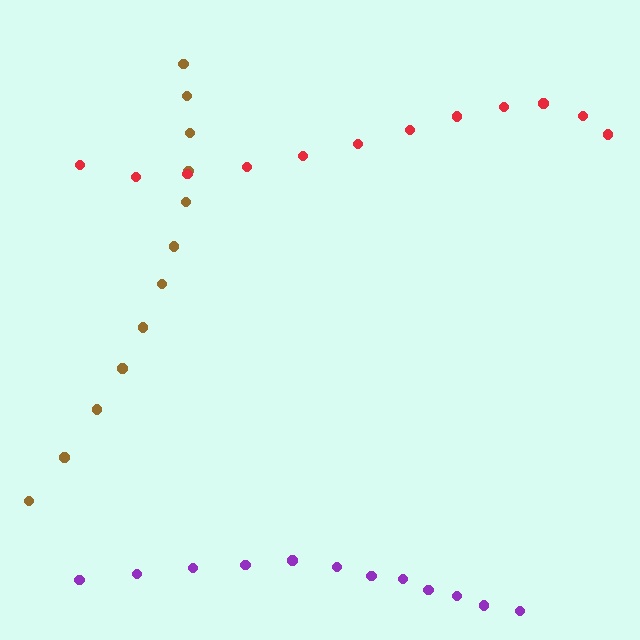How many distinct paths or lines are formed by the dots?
There are 3 distinct paths.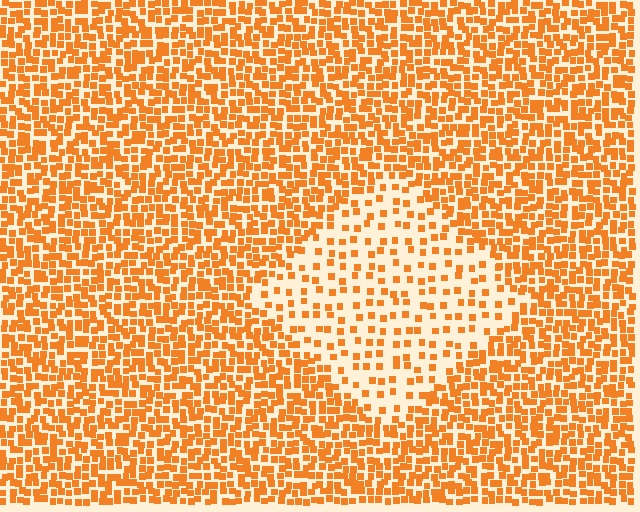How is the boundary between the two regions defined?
The boundary is defined by a change in element density (approximately 2.5x ratio). All elements are the same color, size, and shape.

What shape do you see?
I see a diamond.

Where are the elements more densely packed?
The elements are more densely packed outside the diamond boundary.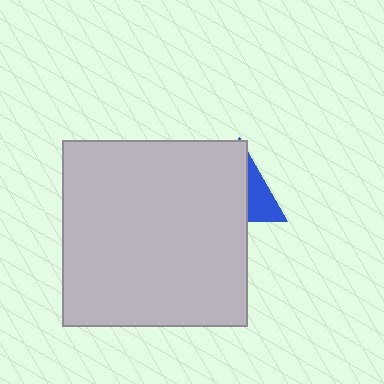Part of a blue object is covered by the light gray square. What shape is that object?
It is a triangle.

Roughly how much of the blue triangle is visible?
A small part of it is visible (roughly 35%).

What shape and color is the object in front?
The object in front is a light gray square.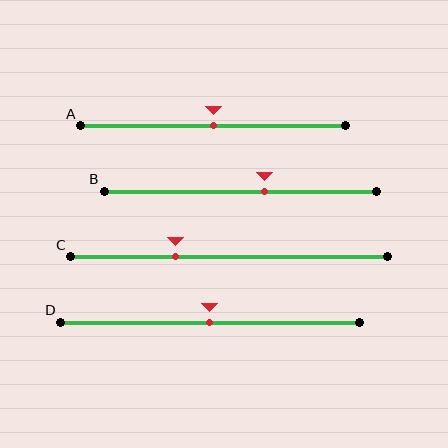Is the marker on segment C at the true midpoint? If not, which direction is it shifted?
No, the marker on segment C is shifted to the left by about 17% of the segment length.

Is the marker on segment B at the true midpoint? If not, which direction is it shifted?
No, the marker on segment B is shifted to the right by about 9% of the segment length.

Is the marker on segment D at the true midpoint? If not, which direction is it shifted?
Yes, the marker on segment D is at the true midpoint.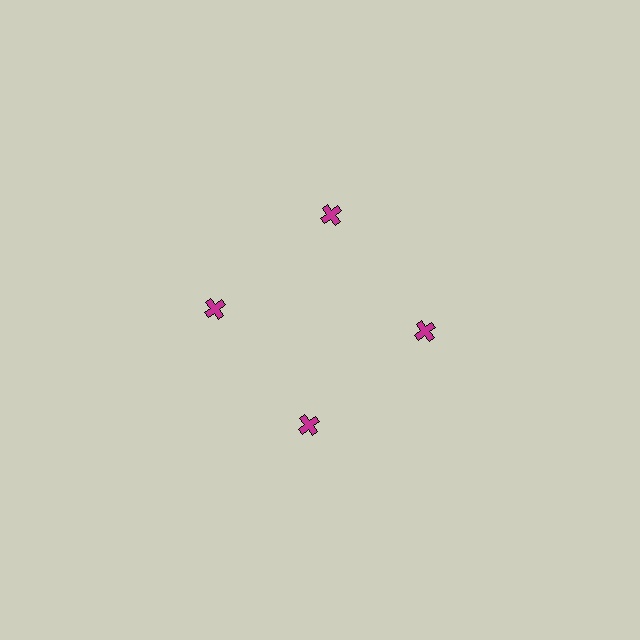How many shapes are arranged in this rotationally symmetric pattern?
There are 4 shapes, arranged in 4 groups of 1.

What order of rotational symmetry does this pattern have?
This pattern has 4-fold rotational symmetry.